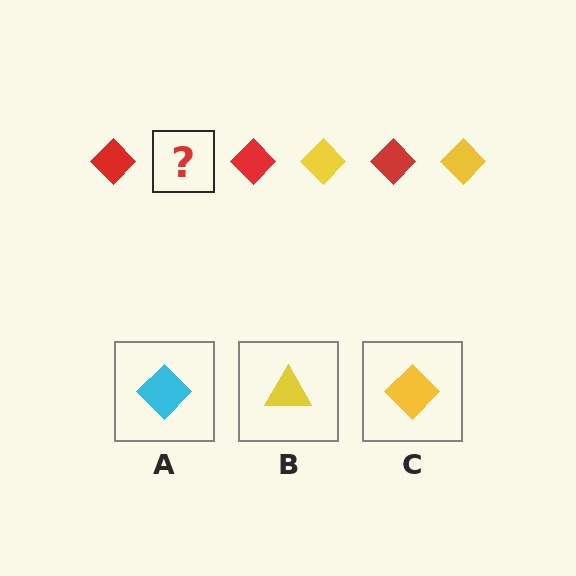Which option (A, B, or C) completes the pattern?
C.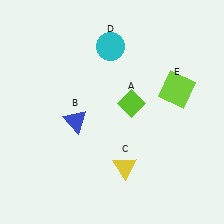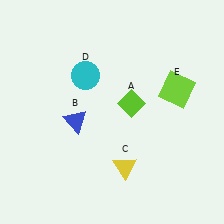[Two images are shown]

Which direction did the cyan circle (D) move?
The cyan circle (D) moved down.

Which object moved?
The cyan circle (D) moved down.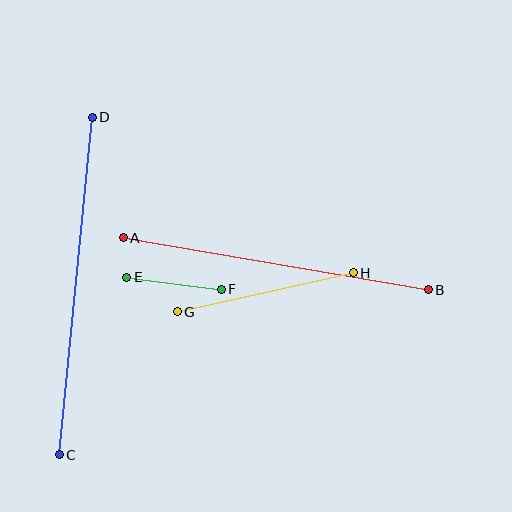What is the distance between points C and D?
The distance is approximately 339 pixels.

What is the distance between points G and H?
The distance is approximately 180 pixels.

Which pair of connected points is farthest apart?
Points C and D are farthest apart.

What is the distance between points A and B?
The distance is approximately 309 pixels.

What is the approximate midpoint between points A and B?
The midpoint is at approximately (276, 264) pixels.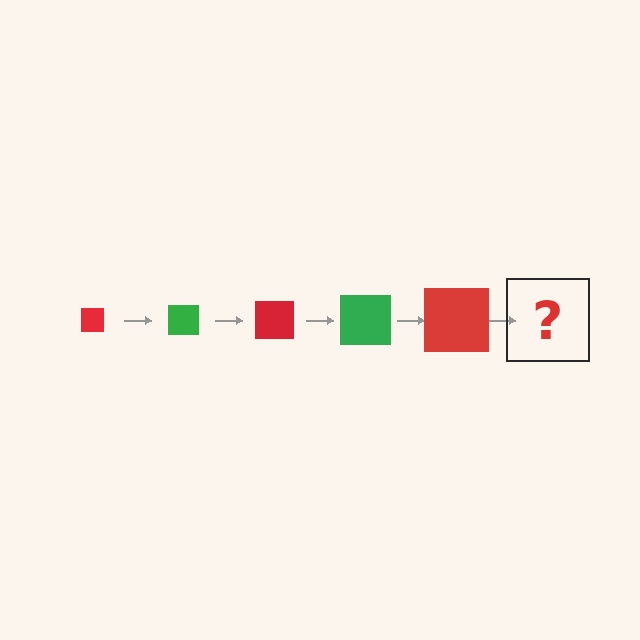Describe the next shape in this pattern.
It should be a green square, larger than the previous one.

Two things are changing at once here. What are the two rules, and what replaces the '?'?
The two rules are that the square grows larger each step and the color cycles through red and green. The '?' should be a green square, larger than the previous one.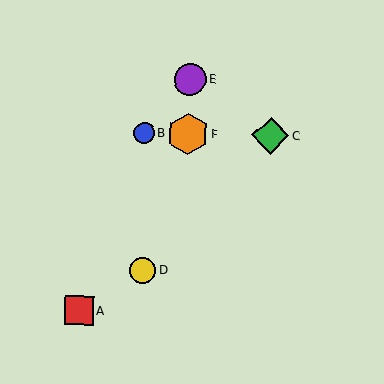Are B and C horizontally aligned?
Yes, both are at y≈133.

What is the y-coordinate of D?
Object D is at y≈270.